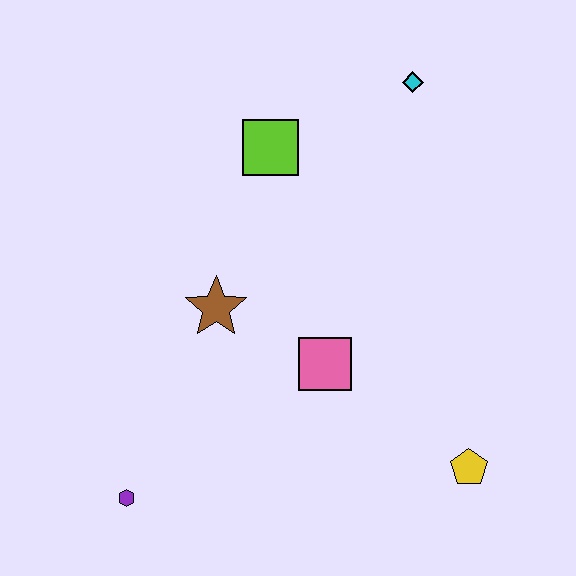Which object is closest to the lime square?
The cyan diamond is closest to the lime square.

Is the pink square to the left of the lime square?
No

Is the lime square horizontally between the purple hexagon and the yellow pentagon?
Yes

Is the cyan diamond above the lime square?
Yes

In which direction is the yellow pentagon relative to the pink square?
The yellow pentagon is to the right of the pink square.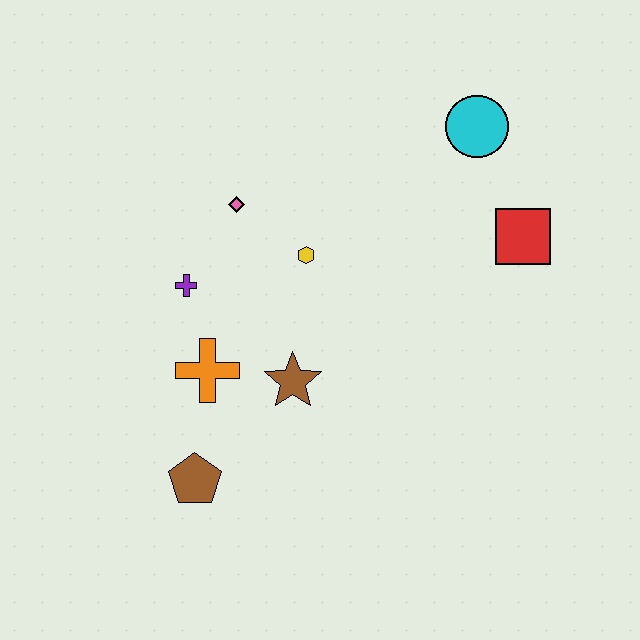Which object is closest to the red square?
The cyan circle is closest to the red square.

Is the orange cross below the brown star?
No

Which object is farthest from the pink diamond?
The red square is farthest from the pink diamond.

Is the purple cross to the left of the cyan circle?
Yes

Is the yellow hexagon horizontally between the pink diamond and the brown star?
No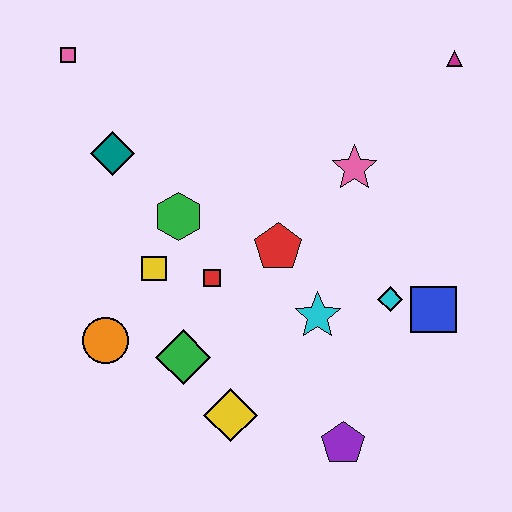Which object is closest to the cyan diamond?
The blue square is closest to the cyan diamond.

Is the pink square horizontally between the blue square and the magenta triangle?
No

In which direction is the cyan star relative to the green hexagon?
The cyan star is to the right of the green hexagon.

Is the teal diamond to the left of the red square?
Yes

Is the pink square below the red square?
No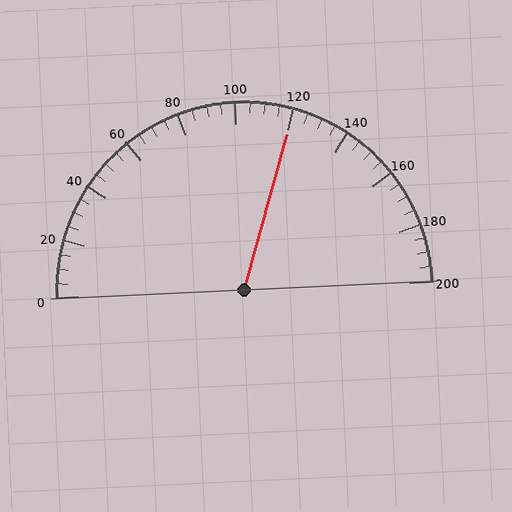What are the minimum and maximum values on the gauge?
The gauge ranges from 0 to 200.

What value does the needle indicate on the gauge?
The needle indicates approximately 120.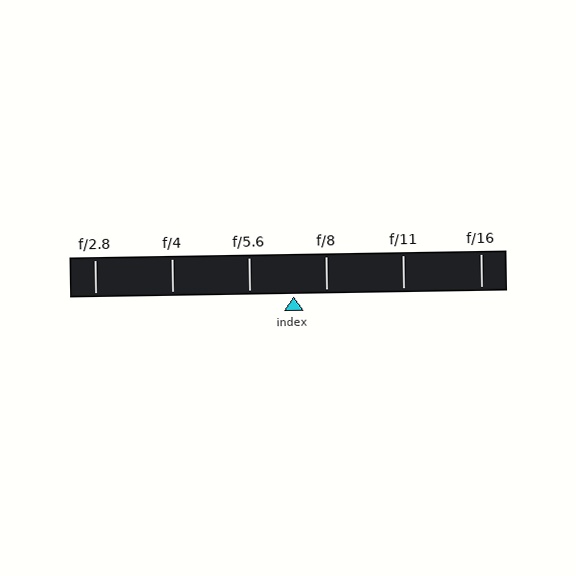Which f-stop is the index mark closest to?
The index mark is closest to f/8.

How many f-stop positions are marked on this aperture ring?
There are 6 f-stop positions marked.